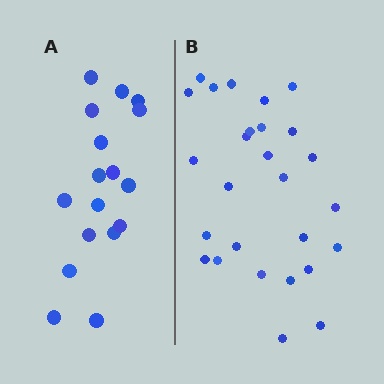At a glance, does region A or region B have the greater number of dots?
Region B (the right region) has more dots.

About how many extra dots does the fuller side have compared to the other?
Region B has roughly 10 or so more dots than region A.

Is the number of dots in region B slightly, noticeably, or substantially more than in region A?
Region B has substantially more. The ratio is roughly 1.6 to 1.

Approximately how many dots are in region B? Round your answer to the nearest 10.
About 30 dots. (The exact count is 27, which rounds to 30.)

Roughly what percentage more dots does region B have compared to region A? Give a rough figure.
About 60% more.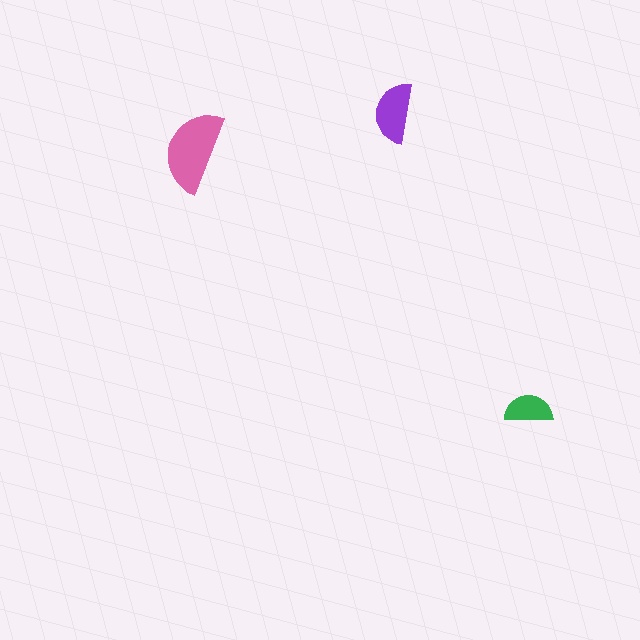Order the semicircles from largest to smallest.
the pink one, the purple one, the green one.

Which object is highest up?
The purple semicircle is topmost.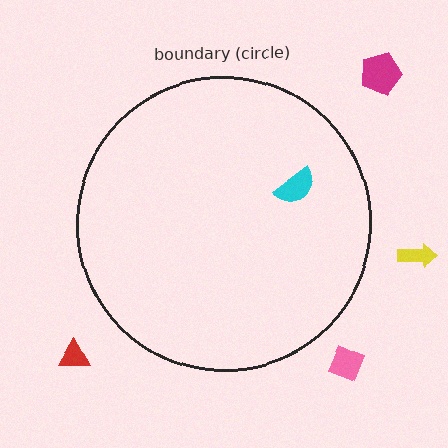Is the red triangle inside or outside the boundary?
Outside.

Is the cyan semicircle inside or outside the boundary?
Inside.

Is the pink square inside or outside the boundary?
Outside.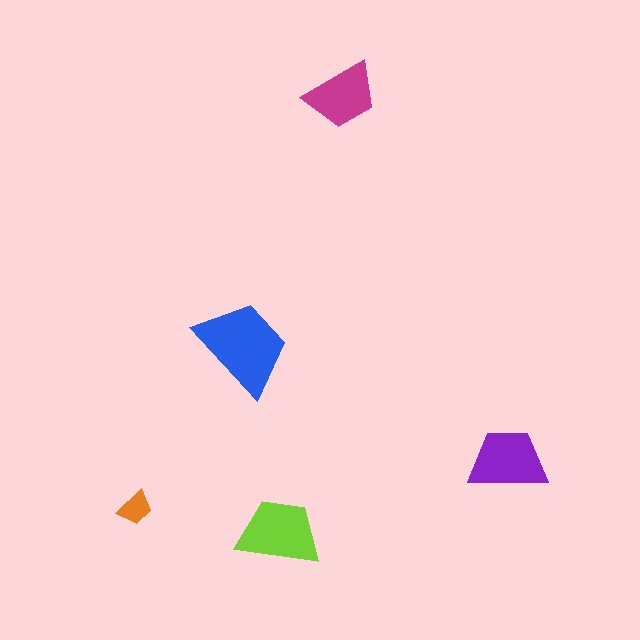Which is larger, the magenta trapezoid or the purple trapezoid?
The purple one.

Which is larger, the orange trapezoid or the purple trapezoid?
The purple one.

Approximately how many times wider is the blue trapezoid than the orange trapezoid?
About 3 times wider.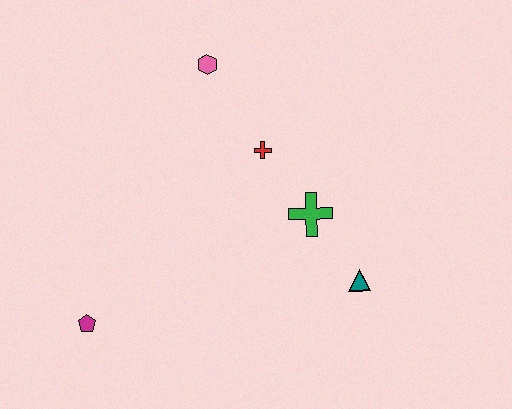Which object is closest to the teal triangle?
The green cross is closest to the teal triangle.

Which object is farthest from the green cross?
The magenta pentagon is farthest from the green cross.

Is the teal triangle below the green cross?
Yes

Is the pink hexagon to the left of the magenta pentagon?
No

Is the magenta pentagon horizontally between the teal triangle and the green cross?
No